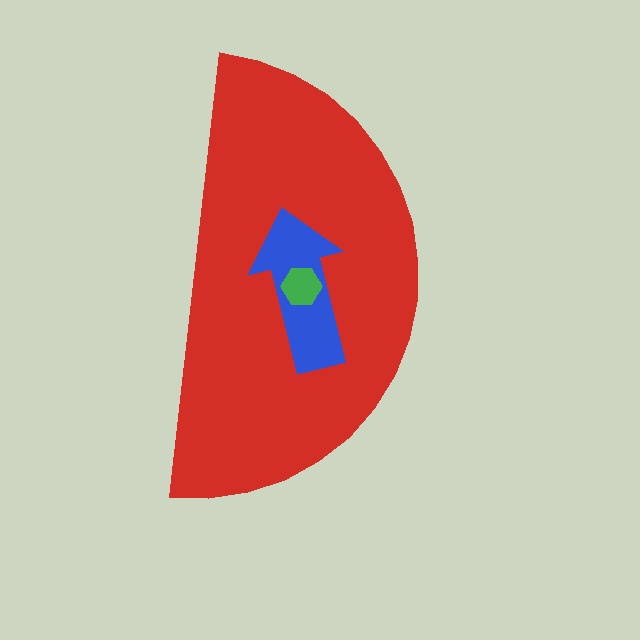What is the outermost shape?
The red semicircle.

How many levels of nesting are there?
3.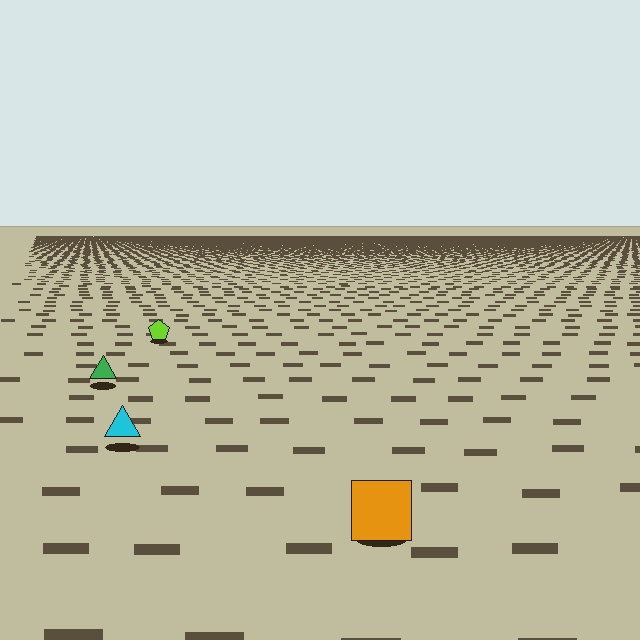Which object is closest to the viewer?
The orange square is closest. The texture marks near it are larger and more spread out.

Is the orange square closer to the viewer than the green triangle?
Yes. The orange square is closer — you can tell from the texture gradient: the ground texture is coarser near it.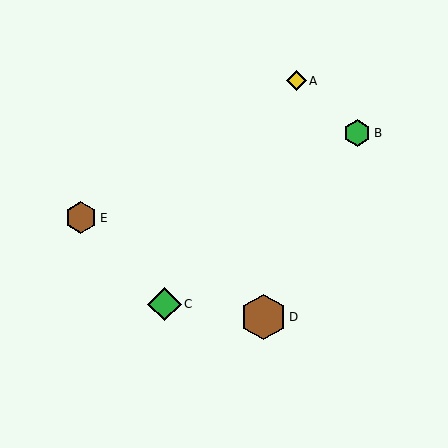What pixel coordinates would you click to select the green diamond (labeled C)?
Click at (165, 304) to select the green diamond C.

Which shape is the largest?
The brown hexagon (labeled D) is the largest.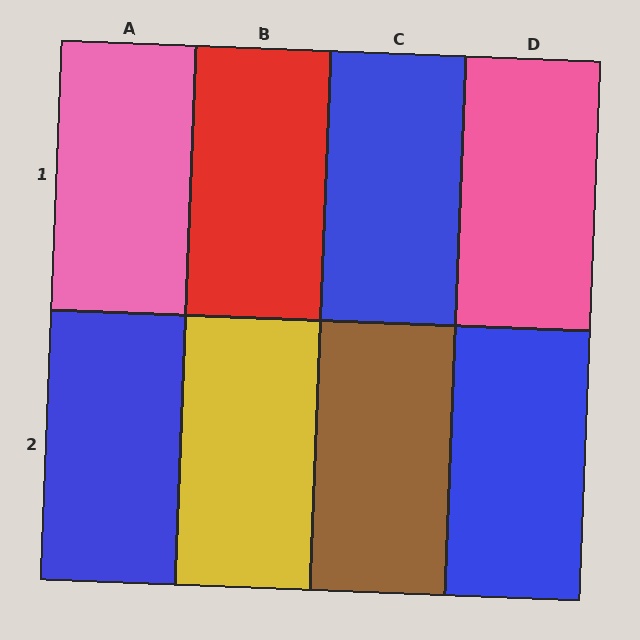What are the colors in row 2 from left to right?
Blue, yellow, brown, blue.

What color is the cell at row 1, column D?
Pink.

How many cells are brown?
1 cell is brown.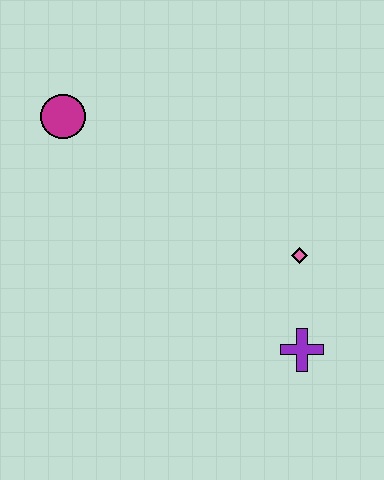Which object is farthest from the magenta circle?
The purple cross is farthest from the magenta circle.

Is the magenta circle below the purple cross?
No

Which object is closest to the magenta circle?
The pink diamond is closest to the magenta circle.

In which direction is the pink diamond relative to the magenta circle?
The pink diamond is to the right of the magenta circle.